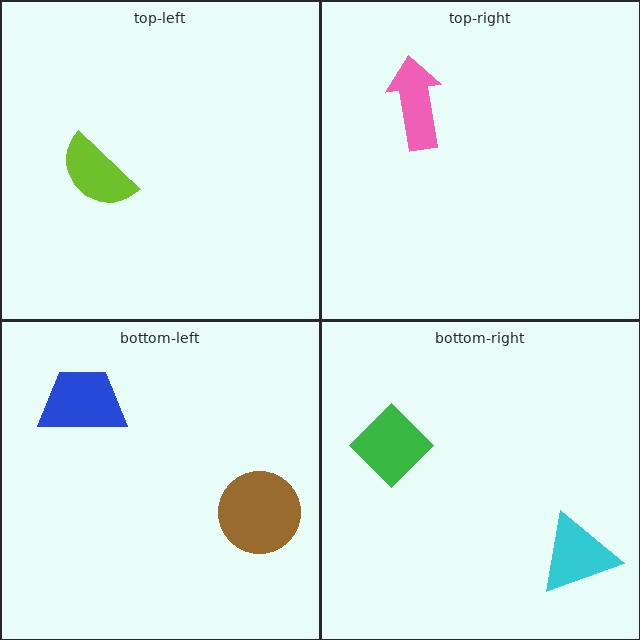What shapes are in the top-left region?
The lime semicircle.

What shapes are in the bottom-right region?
The cyan triangle, the green diamond.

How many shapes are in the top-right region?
1.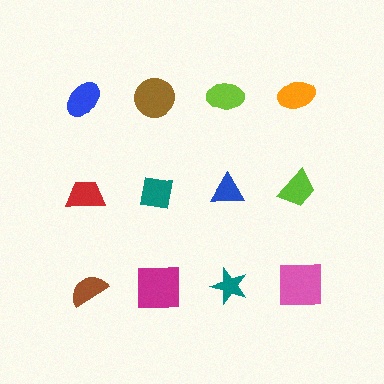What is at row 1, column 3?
A lime ellipse.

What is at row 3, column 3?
A teal star.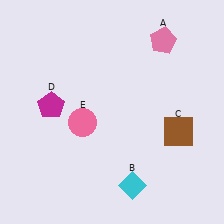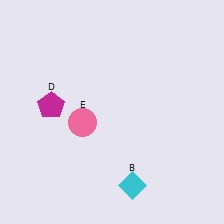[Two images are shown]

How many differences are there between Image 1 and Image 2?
There are 2 differences between the two images.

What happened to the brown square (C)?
The brown square (C) was removed in Image 2. It was in the bottom-right area of Image 1.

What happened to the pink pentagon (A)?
The pink pentagon (A) was removed in Image 2. It was in the top-right area of Image 1.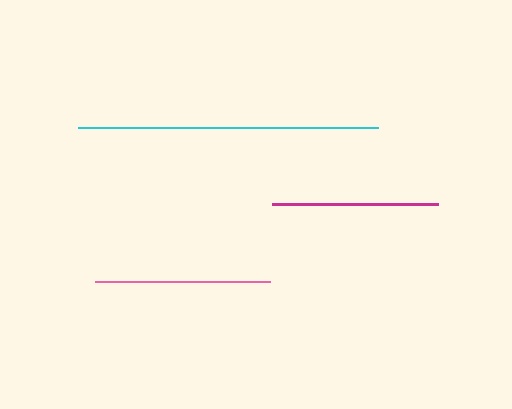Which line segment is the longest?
The cyan line is the longest at approximately 300 pixels.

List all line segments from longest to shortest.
From longest to shortest: cyan, pink, magenta.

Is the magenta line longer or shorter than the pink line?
The pink line is longer than the magenta line.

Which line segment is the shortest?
The magenta line is the shortest at approximately 167 pixels.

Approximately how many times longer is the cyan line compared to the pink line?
The cyan line is approximately 1.7 times the length of the pink line.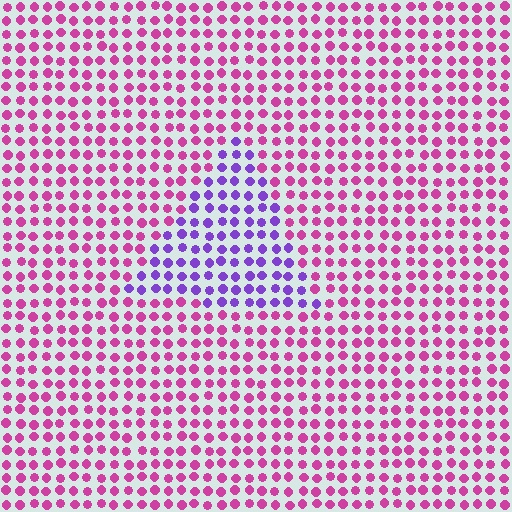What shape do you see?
I see a triangle.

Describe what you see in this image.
The image is filled with small magenta elements in a uniform arrangement. A triangle-shaped region is visible where the elements are tinted to a slightly different hue, forming a subtle color boundary.